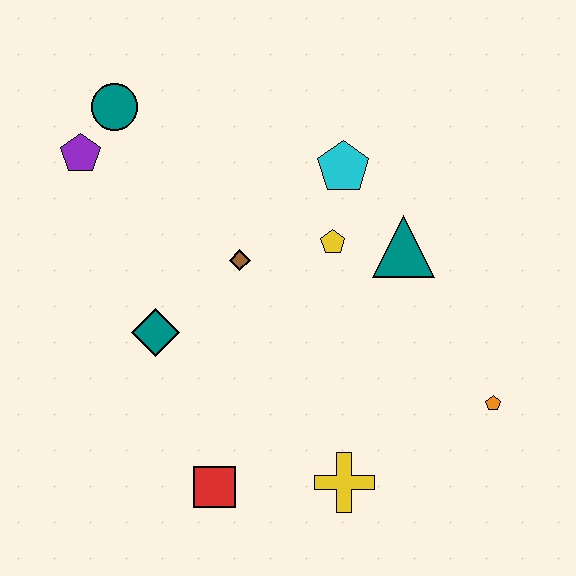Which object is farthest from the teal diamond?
The orange pentagon is farthest from the teal diamond.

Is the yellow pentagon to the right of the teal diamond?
Yes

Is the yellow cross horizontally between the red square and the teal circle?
No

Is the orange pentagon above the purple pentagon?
No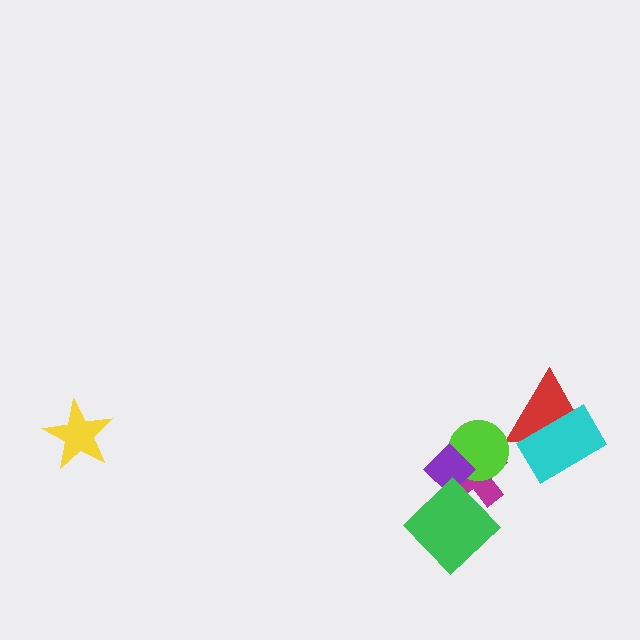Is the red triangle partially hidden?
Yes, it is partially covered by another shape.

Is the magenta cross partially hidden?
Yes, it is partially covered by another shape.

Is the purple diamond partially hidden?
Yes, it is partially covered by another shape.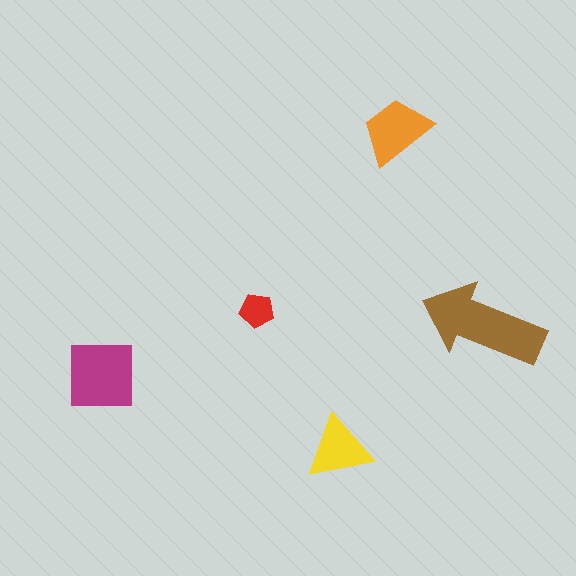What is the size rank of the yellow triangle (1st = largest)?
4th.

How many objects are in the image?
There are 5 objects in the image.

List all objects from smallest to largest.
The red pentagon, the yellow triangle, the orange trapezoid, the magenta square, the brown arrow.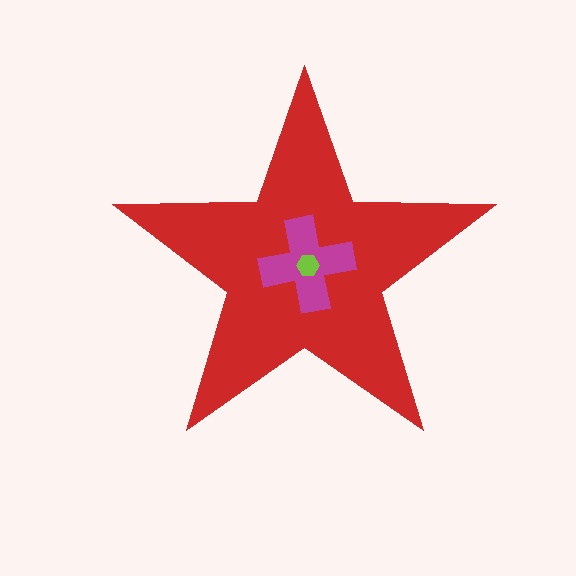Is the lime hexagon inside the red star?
Yes.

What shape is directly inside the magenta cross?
The lime hexagon.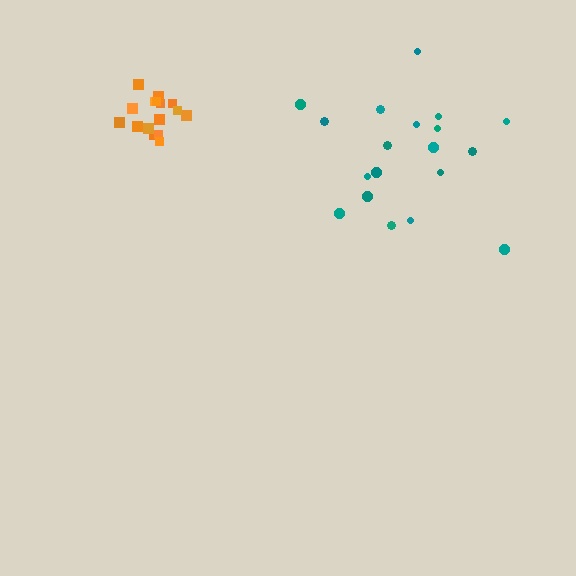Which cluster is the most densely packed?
Orange.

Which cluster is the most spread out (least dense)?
Teal.